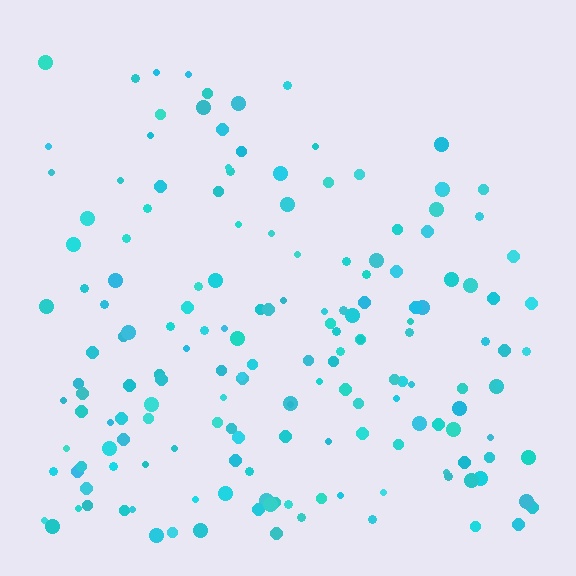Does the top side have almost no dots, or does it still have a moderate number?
Still a moderate number, just noticeably fewer than the bottom.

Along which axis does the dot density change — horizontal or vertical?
Vertical.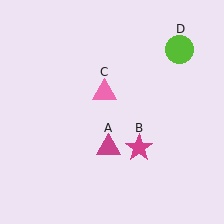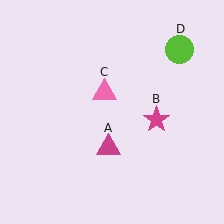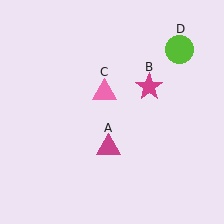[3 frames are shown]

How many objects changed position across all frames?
1 object changed position: magenta star (object B).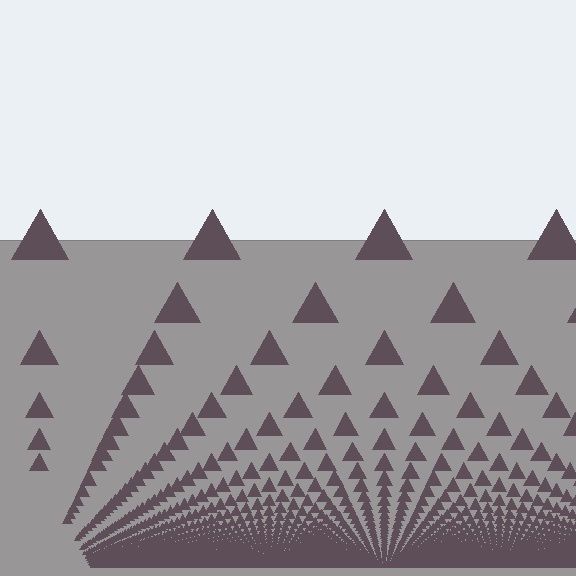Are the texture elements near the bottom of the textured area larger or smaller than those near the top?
Smaller. The gradient is inverted — elements near the bottom are smaller and denser.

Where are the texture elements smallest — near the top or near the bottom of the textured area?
Near the bottom.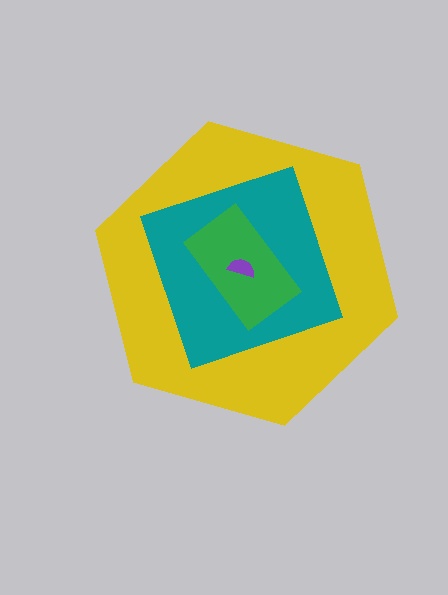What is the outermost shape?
The yellow hexagon.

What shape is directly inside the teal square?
The green rectangle.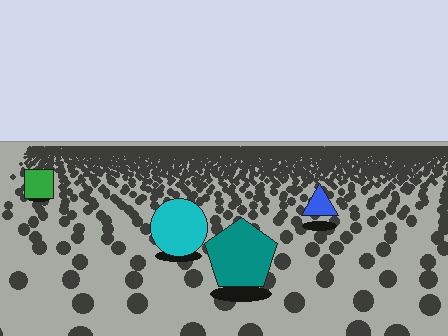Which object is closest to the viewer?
The teal pentagon is closest. The texture marks near it are larger and more spread out.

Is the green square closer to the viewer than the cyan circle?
No. The cyan circle is closer — you can tell from the texture gradient: the ground texture is coarser near it.